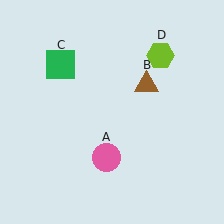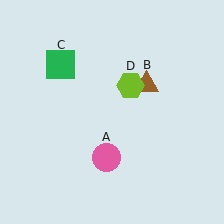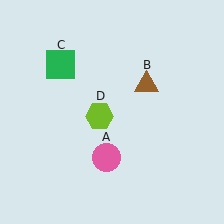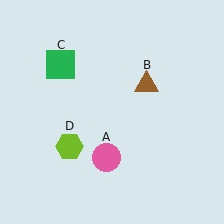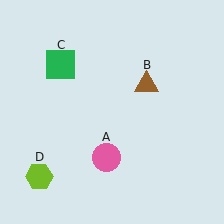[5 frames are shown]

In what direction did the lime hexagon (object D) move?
The lime hexagon (object D) moved down and to the left.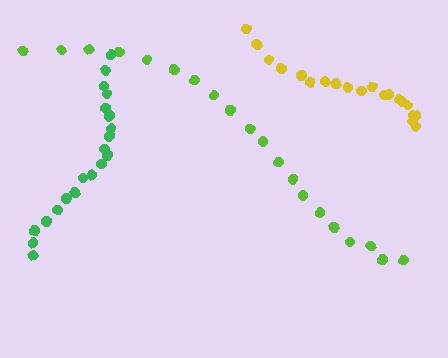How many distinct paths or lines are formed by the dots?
There are 3 distinct paths.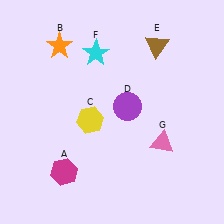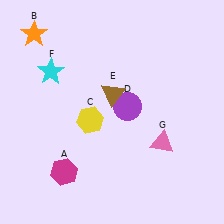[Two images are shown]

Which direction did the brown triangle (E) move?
The brown triangle (E) moved down.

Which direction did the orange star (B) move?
The orange star (B) moved left.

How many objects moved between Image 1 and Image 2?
3 objects moved between the two images.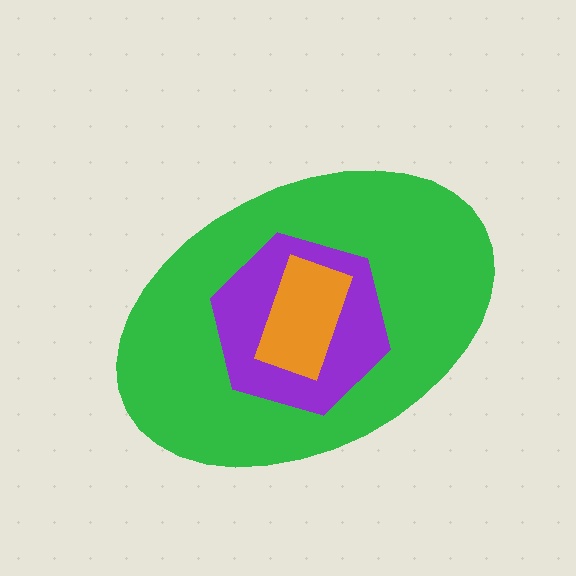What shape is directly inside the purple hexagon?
The orange rectangle.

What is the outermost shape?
The green ellipse.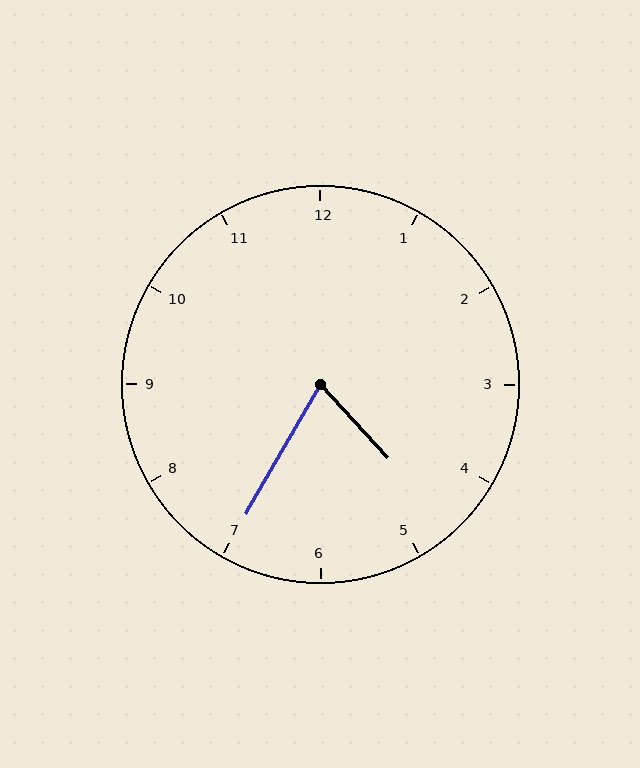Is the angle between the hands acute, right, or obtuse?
It is acute.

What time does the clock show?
4:35.